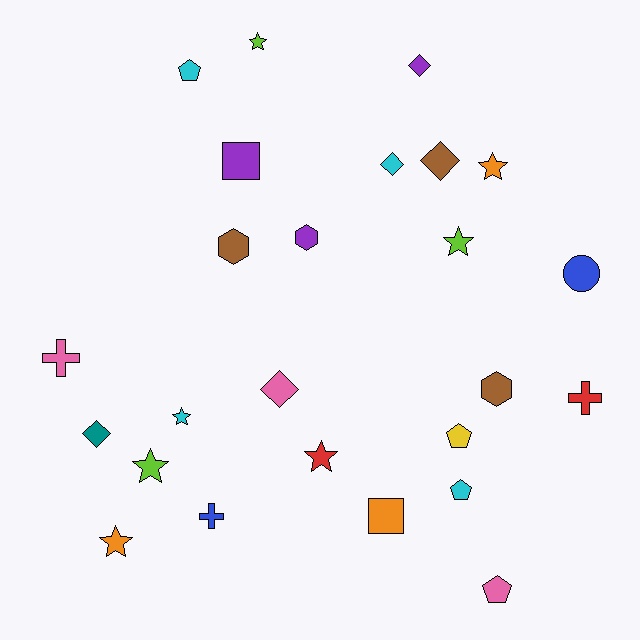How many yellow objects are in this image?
There is 1 yellow object.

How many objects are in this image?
There are 25 objects.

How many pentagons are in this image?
There are 4 pentagons.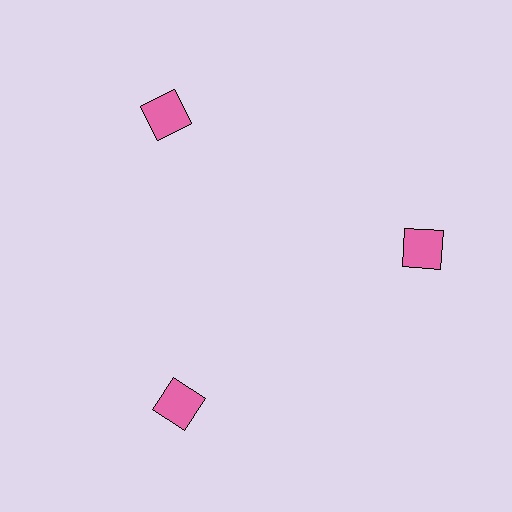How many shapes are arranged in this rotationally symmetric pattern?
There are 3 shapes, arranged in 3 groups of 1.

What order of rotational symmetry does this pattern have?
This pattern has 3-fold rotational symmetry.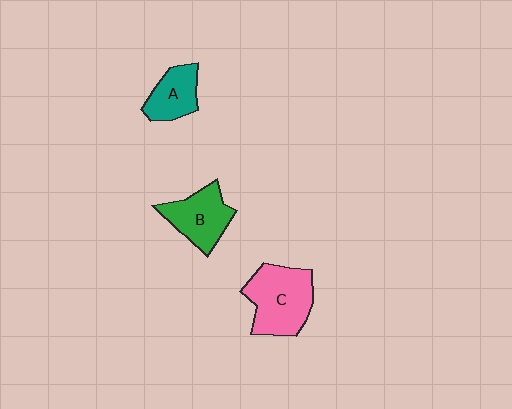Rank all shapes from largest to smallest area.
From largest to smallest: C (pink), B (green), A (teal).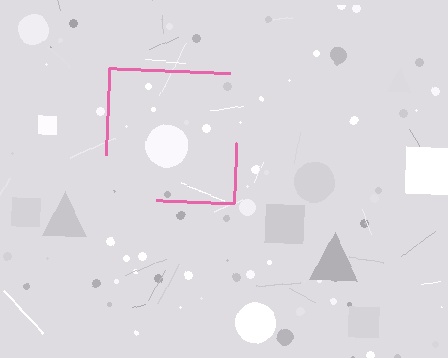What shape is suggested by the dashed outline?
The dashed outline suggests a square.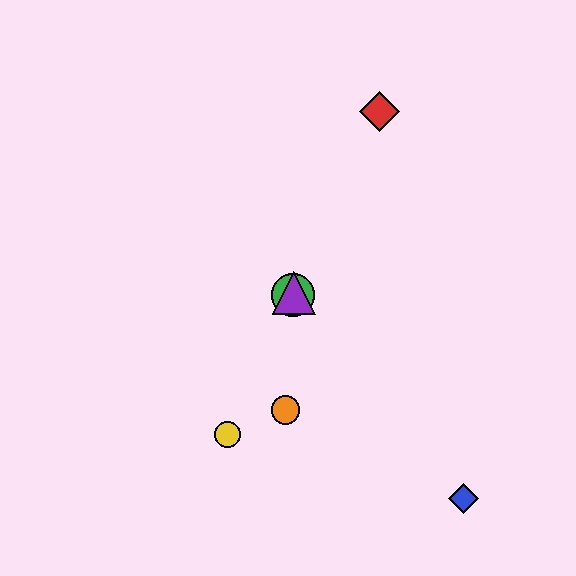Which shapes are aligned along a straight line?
The red diamond, the green circle, the yellow circle, the purple triangle are aligned along a straight line.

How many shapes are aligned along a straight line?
4 shapes (the red diamond, the green circle, the yellow circle, the purple triangle) are aligned along a straight line.